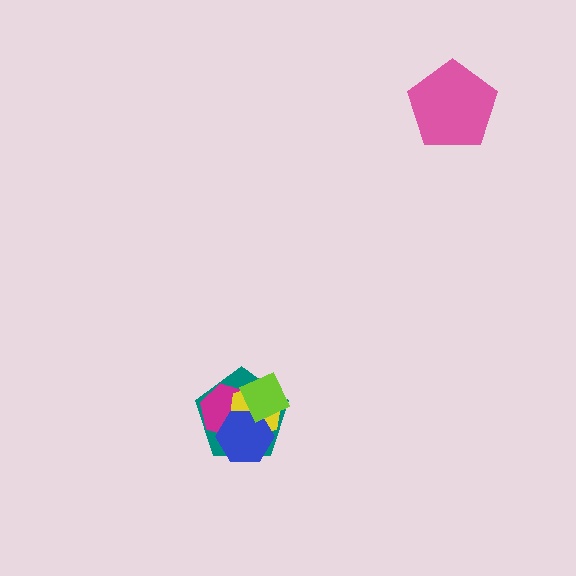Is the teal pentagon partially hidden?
Yes, it is partially covered by another shape.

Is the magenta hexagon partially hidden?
Yes, it is partially covered by another shape.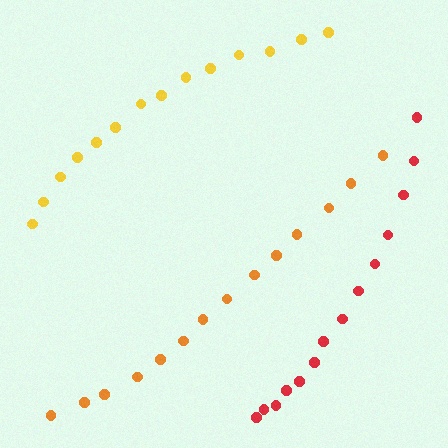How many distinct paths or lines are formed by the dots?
There are 3 distinct paths.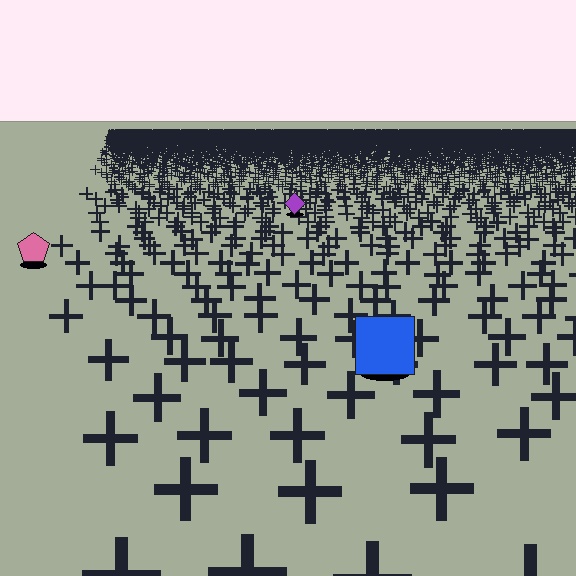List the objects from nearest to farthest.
From nearest to farthest: the blue square, the pink pentagon, the purple diamond.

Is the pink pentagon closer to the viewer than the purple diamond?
Yes. The pink pentagon is closer — you can tell from the texture gradient: the ground texture is coarser near it.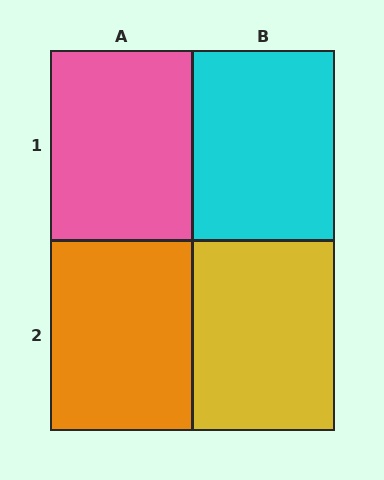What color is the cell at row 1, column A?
Pink.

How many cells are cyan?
1 cell is cyan.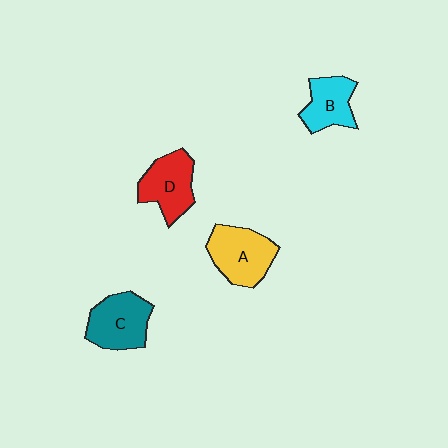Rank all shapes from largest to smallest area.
From largest to smallest: A (yellow), C (teal), D (red), B (cyan).